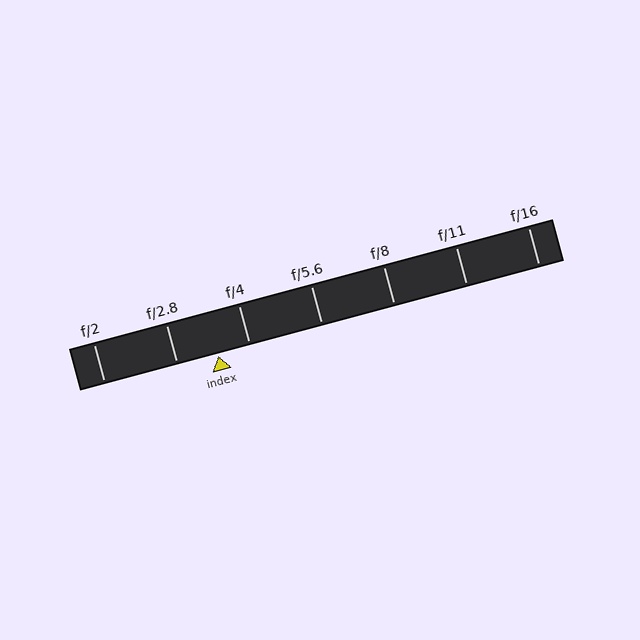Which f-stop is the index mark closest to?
The index mark is closest to f/4.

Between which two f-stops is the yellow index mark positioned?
The index mark is between f/2.8 and f/4.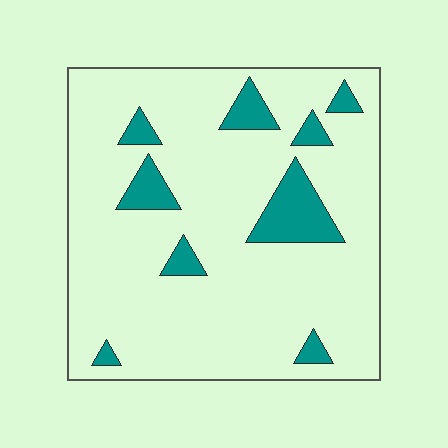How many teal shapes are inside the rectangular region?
9.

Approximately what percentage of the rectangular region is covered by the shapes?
Approximately 15%.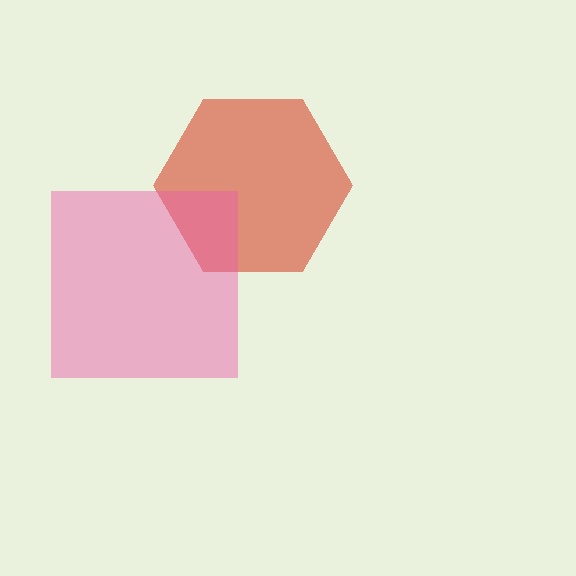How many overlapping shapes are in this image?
There are 2 overlapping shapes in the image.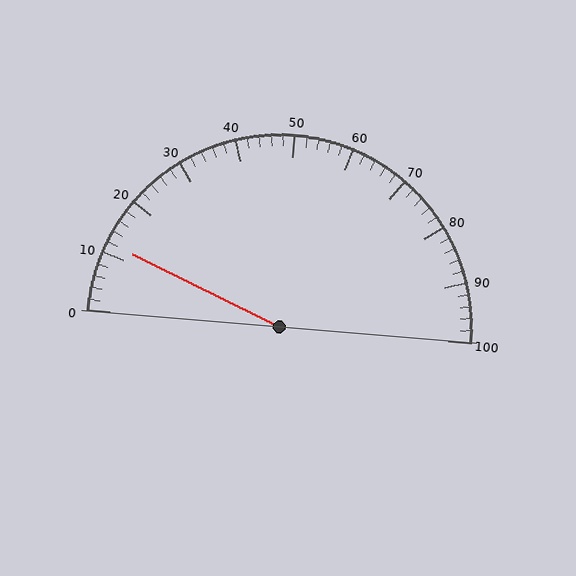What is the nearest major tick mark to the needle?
The nearest major tick mark is 10.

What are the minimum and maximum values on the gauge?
The gauge ranges from 0 to 100.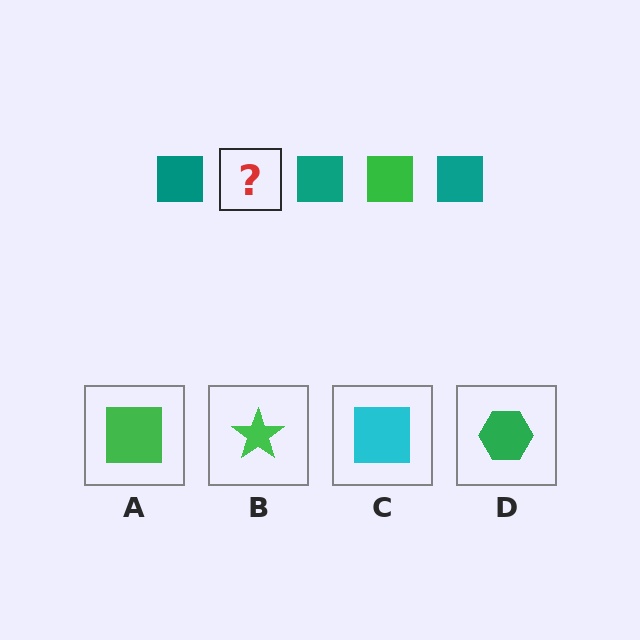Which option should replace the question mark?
Option A.